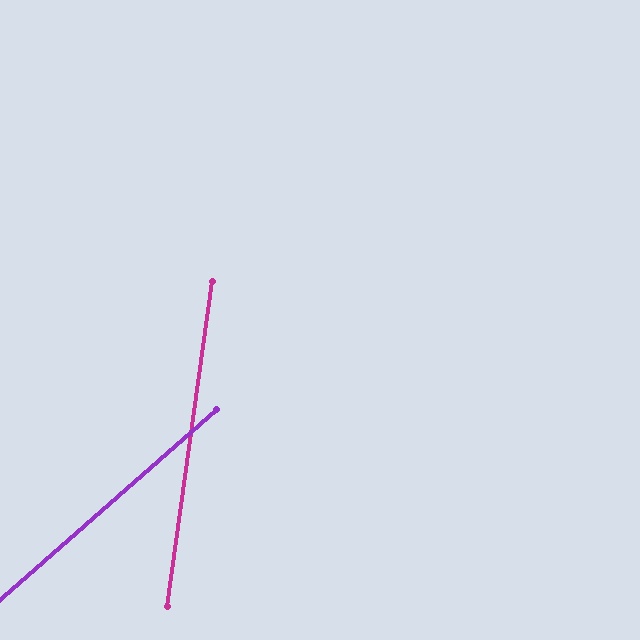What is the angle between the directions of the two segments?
Approximately 41 degrees.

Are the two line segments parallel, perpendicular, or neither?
Neither parallel nor perpendicular — they differ by about 41°.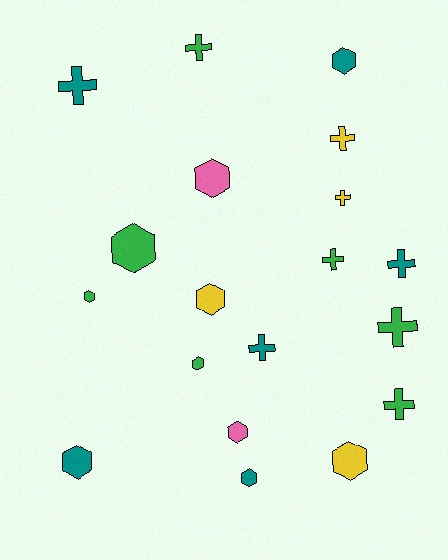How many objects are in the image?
There are 19 objects.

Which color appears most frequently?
Green, with 7 objects.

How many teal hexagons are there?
There are 3 teal hexagons.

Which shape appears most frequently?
Hexagon, with 10 objects.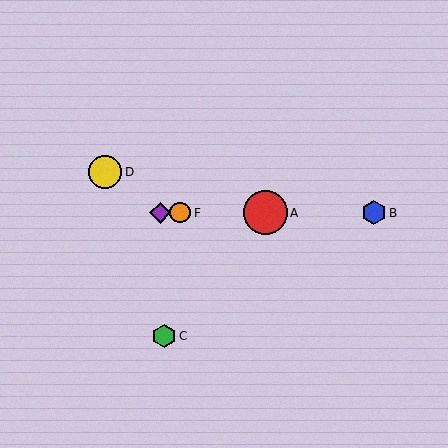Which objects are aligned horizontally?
Objects A, B, E, F are aligned horizontally.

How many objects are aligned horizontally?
4 objects (A, B, E, F) are aligned horizontally.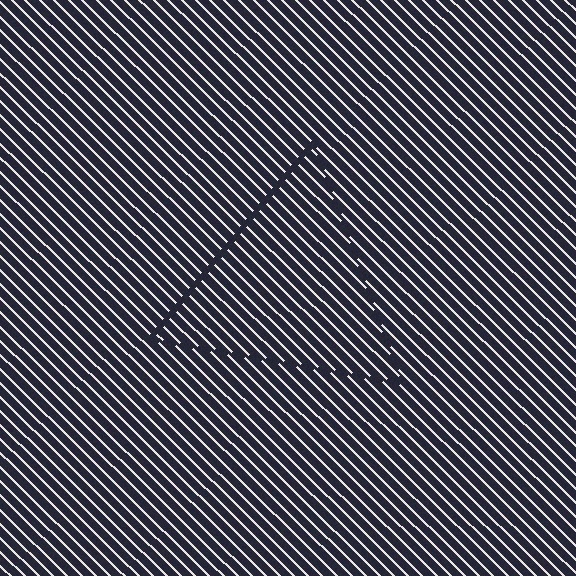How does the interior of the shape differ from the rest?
The interior of the shape contains the same grating, shifted by half a period — the contour is defined by the phase discontinuity where line-ends from the inner and outer gratings abut.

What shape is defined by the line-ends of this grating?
An illusory triangle. The interior of the shape contains the same grating, shifted by half a period — the contour is defined by the phase discontinuity where line-ends from the inner and outer gratings abut.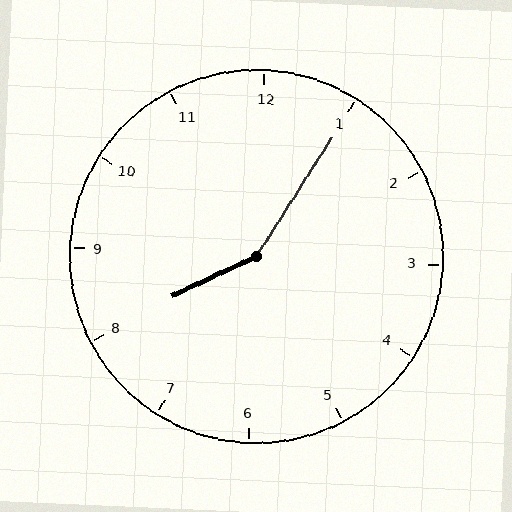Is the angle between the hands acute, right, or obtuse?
It is obtuse.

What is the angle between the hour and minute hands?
Approximately 148 degrees.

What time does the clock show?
8:05.